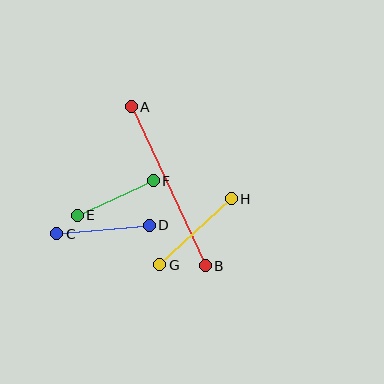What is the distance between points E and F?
The distance is approximately 83 pixels.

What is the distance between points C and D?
The distance is approximately 93 pixels.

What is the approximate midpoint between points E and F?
The midpoint is at approximately (115, 198) pixels.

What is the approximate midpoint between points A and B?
The midpoint is at approximately (168, 186) pixels.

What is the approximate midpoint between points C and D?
The midpoint is at approximately (103, 229) pixels.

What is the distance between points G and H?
The distance is approximately 97 pixels.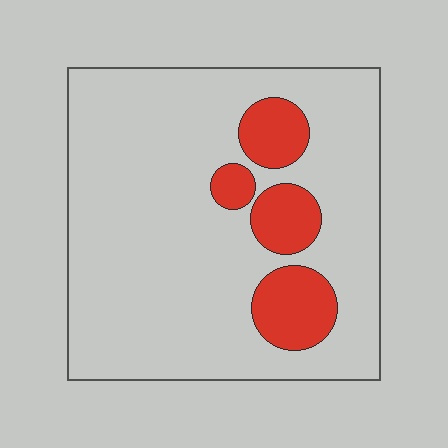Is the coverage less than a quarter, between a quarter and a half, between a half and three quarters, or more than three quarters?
Less than a quarter.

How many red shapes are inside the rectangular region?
4.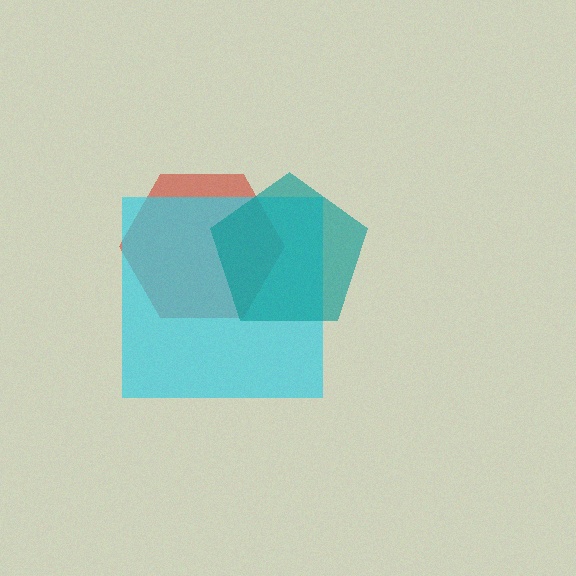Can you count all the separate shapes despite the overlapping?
Yes, there are 3 separate shapes.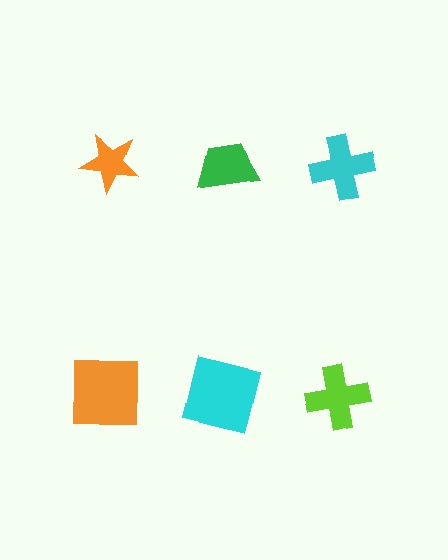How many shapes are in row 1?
3 shapes.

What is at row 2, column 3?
A lime cross.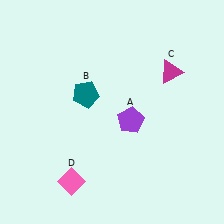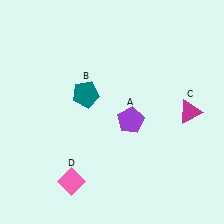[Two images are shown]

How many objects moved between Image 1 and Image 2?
1 object moved between the two images.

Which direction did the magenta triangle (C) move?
The magenta triangle (C) moved down.